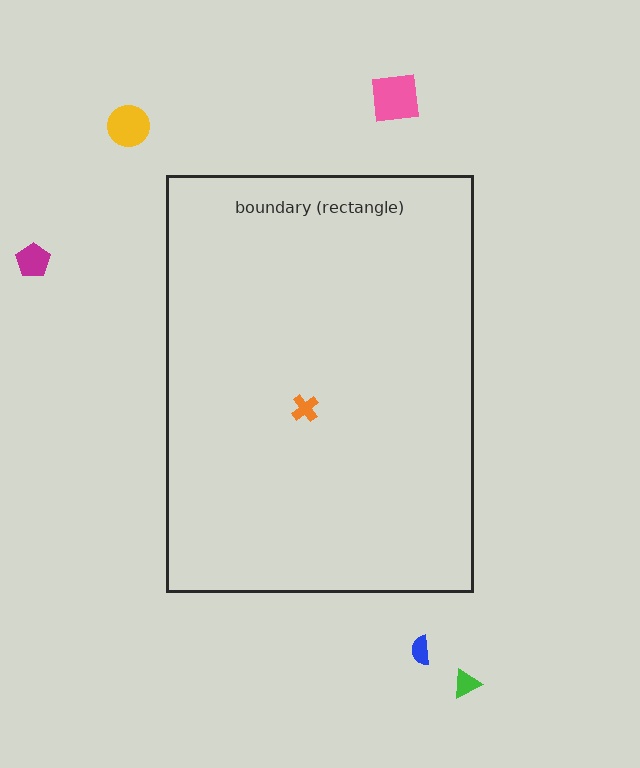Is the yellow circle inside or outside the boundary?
Outside.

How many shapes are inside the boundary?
1 inside, 5 outside.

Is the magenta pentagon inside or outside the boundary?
Outside.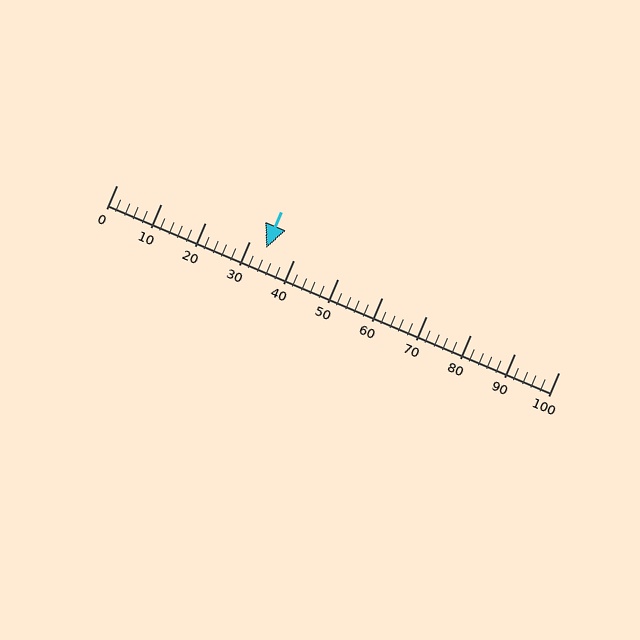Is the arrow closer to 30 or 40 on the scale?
The arrow is closer to 30.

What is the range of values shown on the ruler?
The ruler shows values from 0 to 100.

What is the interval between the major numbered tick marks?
The major tick marks are spaced 10 units apart.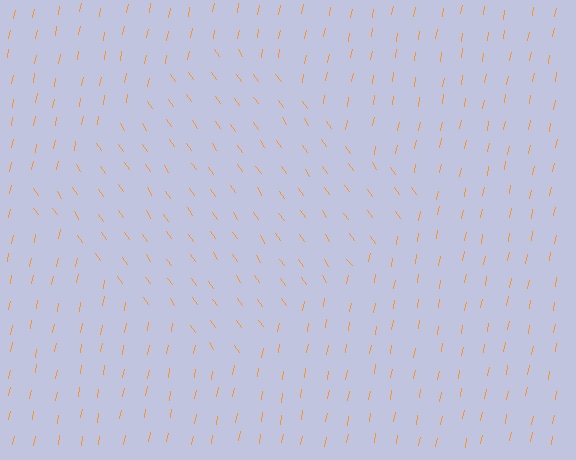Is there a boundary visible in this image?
Yes, there is a texture boundary formed by a change in line orientation.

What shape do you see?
I see a diamond.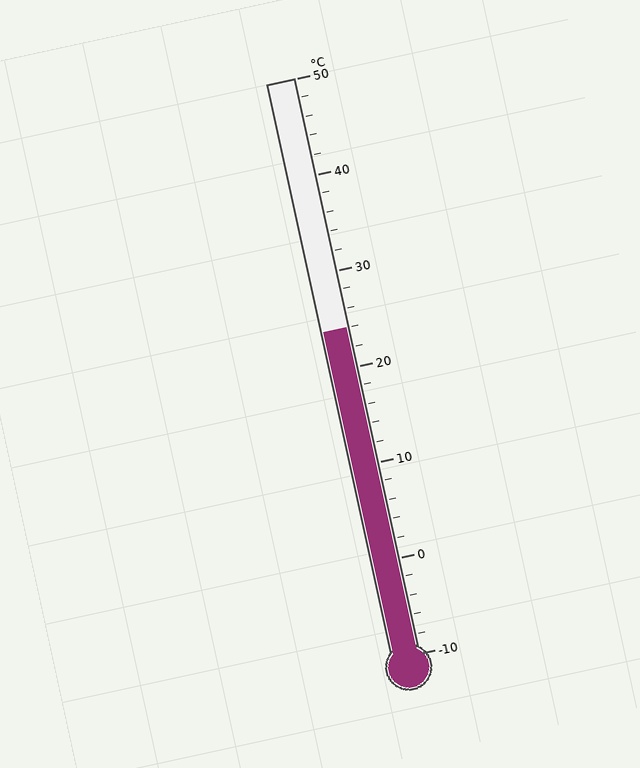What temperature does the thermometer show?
The thermometer shows approximately 24°C.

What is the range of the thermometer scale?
The thermometer scale ranges from -10°C to 50°C.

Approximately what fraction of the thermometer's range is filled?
The thermometer is filled to approximately 55% of its range.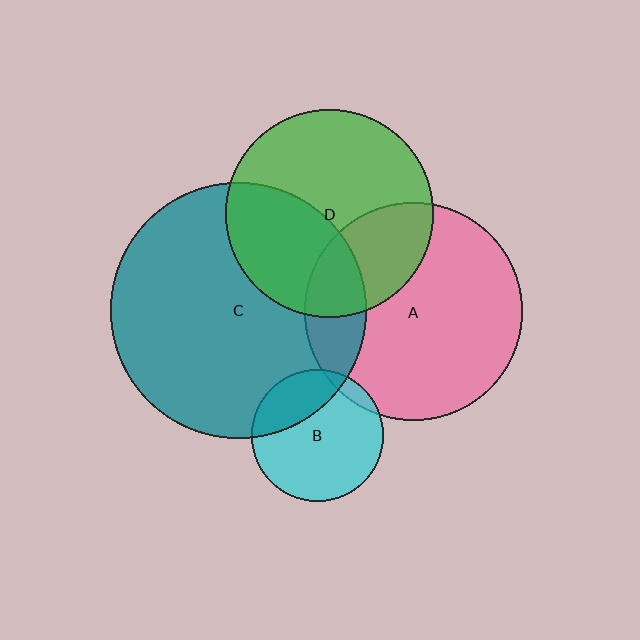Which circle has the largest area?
Circle C (teal).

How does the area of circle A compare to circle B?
Approximately 2.7 times.